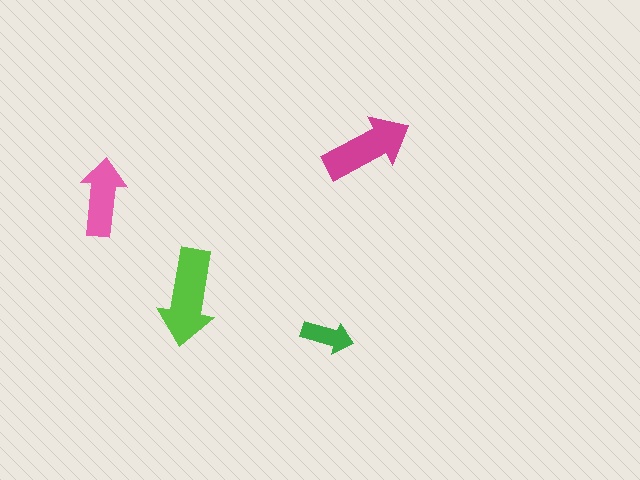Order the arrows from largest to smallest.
the lime one, the magenta one, the pink one, the green one.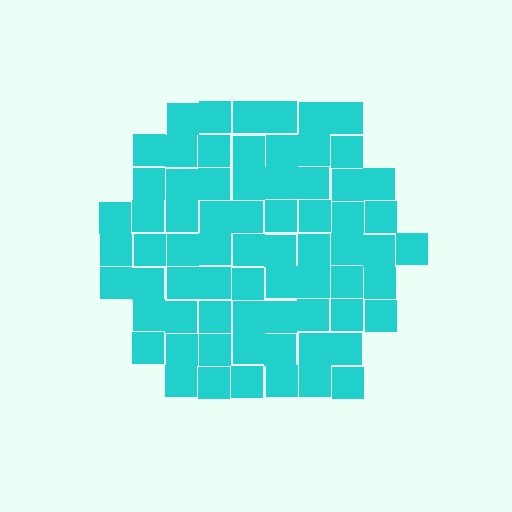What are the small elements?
The small elements are squares.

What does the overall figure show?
The overall figure shows a hexagon.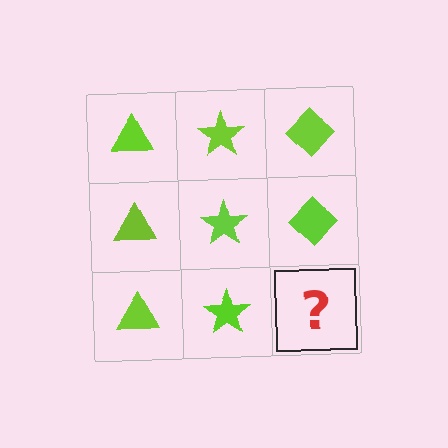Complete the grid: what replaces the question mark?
The question mark should be replaced with a lime diamond.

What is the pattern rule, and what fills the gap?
The rule is that each column has a consistent shape. The gap should be filled with a lime diamond.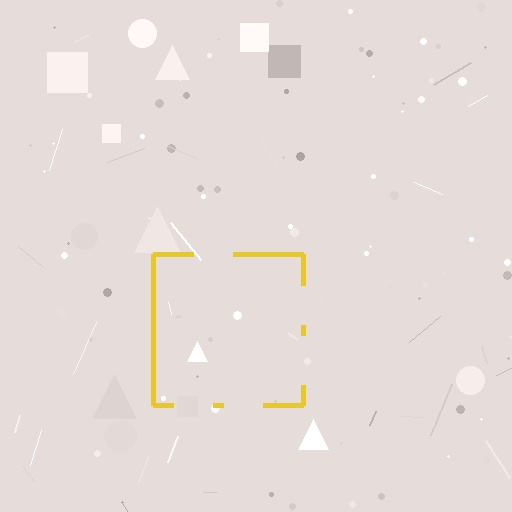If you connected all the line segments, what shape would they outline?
They would outline a square.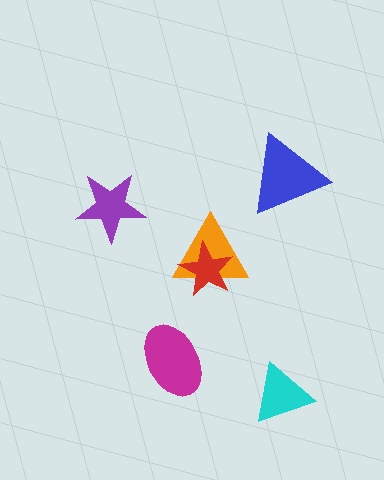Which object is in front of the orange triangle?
The red star is in front of the orange triangle.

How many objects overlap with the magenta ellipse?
0 objects overlap with the magenta ellipse.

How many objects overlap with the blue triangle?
0 objects overlap with the blue triangle.